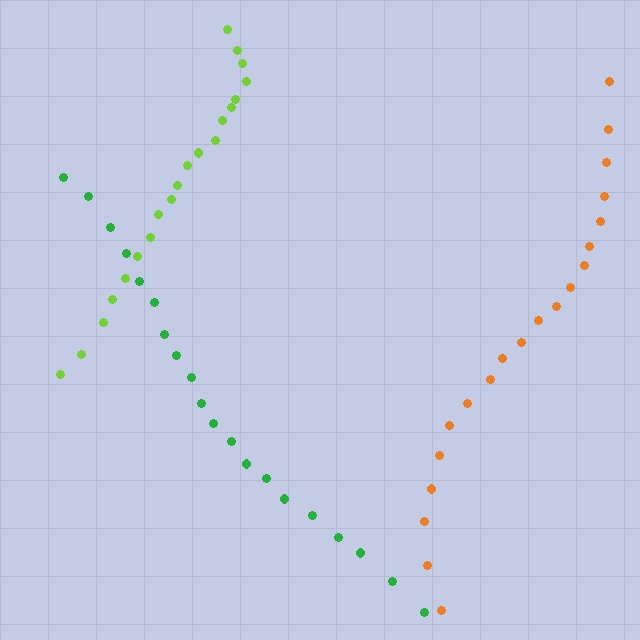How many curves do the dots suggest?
There are 3 distinct paths.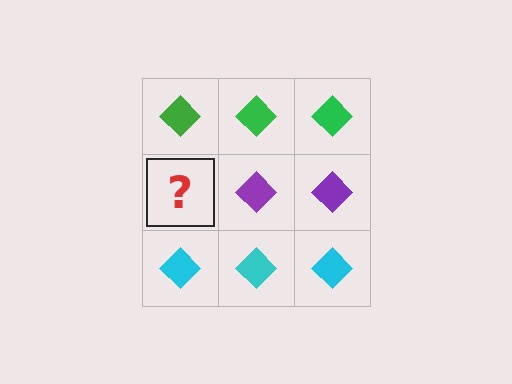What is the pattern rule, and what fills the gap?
The rule is that each row has a consistent color. The gap should be filled with a purple diamond.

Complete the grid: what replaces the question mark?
The question mark should be replaced with a purple diamond.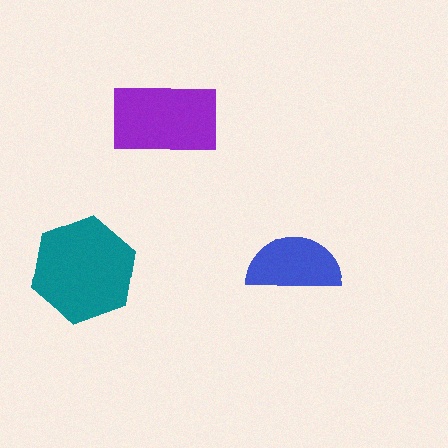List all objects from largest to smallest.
The teal hexagon, the purple rectangle, the blue semicircle.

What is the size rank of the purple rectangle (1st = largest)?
2nd.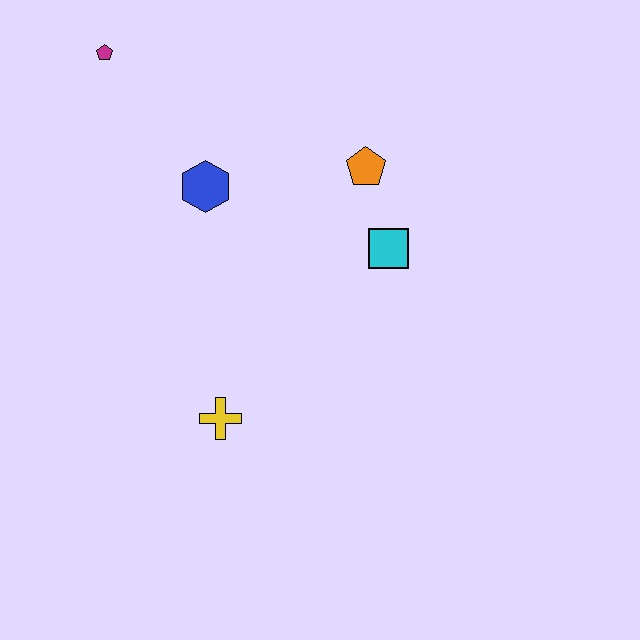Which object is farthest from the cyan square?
The magenta pentagon is farthest from the cyan square.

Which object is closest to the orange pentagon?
The cyan square is closest to the orange pentagon.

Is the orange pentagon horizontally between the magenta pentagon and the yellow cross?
No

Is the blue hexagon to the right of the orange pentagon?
No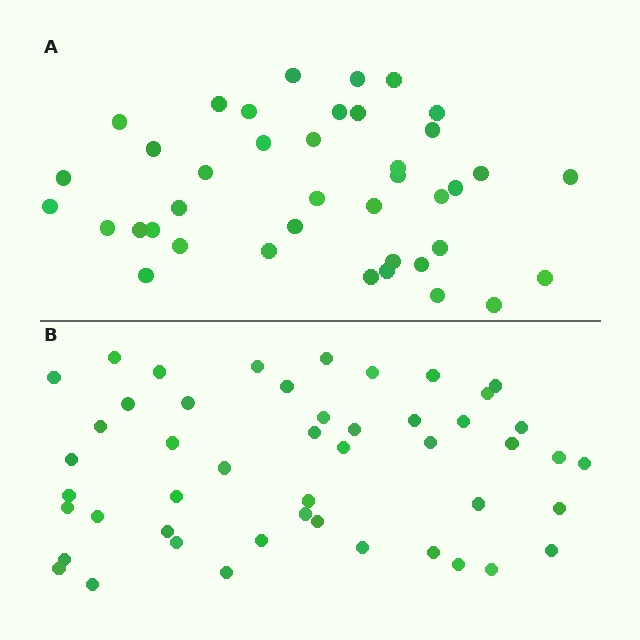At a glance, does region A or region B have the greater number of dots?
Region B (the bottom region) has more dots.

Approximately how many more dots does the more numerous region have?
Region B has roughly 8 or so more dots than region A.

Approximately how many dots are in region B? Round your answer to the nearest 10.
About 50 dots. (The exact count is 48, which rounds to 50.)